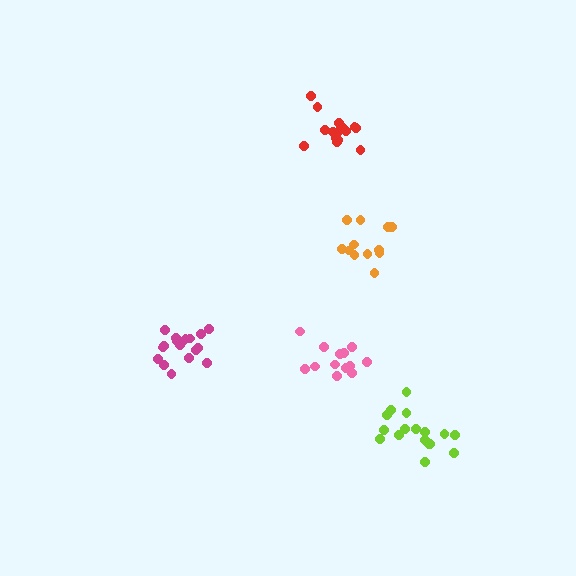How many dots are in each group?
Group 1: 15 dots, Group 2: 13 dots, Group 3: 18 dots, Group 4: 17 dots, Group 5: 13 dots (76 total).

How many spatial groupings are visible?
There are 5 spatial groupings.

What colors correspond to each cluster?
The clusters are colored: red, orange, magenta, lime, pink.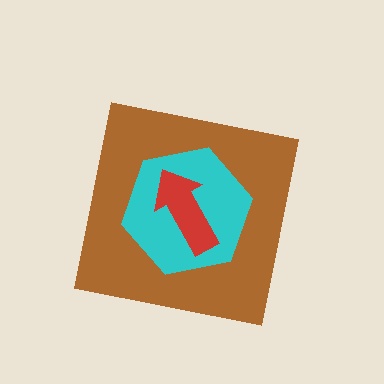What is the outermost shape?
The brown square.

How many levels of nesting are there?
3.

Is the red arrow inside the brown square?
Yes.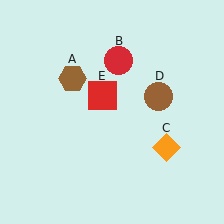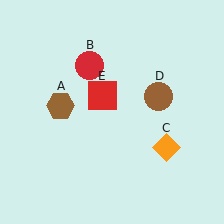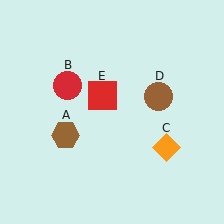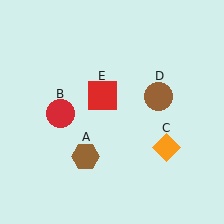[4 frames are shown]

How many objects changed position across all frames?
2 objects changed position: brown hexagon (object A), red circle (object B).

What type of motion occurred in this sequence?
The brown hexagon (object A), red circle (object B) rotated counterclockwise around the center of the scene.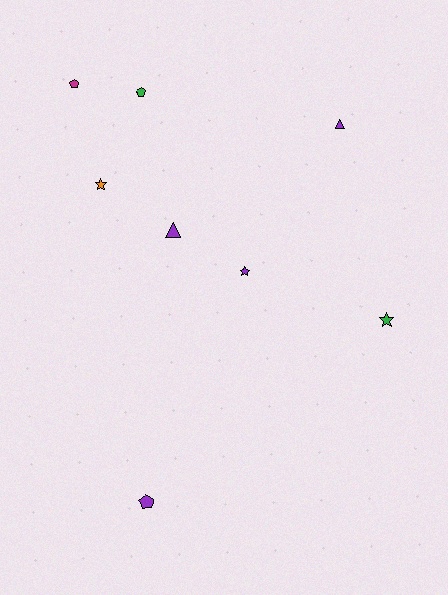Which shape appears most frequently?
Pentagon, with 3 objects.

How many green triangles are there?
There are no green triangles.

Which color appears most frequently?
Purple, with 4 objects.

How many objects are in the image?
There are 8 objects.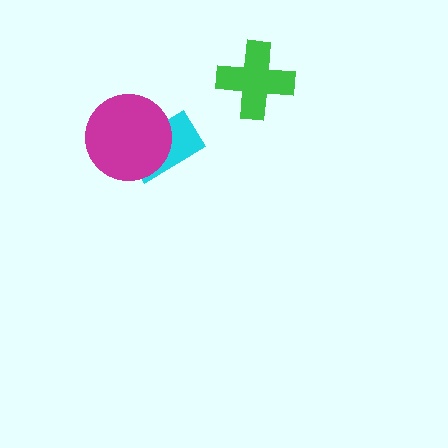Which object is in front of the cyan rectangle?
The magenta circle is in front of the cyan rectangle.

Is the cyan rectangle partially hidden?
Yes, it is partially covered by another shape.